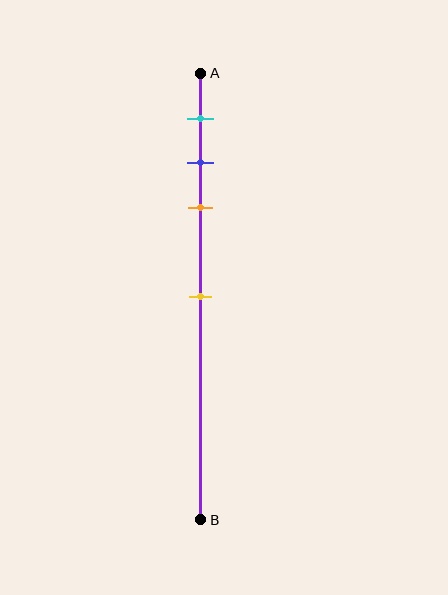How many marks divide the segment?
There are 4 marks dividing the segment.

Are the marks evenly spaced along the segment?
No, the marks are not evenly spaced.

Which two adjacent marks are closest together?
The blue and orange marks are the closest adjacent pair.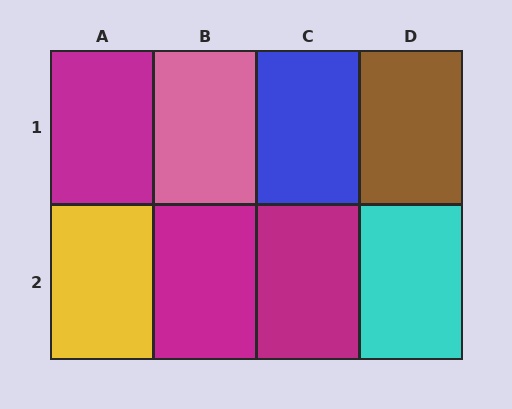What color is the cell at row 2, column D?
Cyan.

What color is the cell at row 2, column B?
Magenta.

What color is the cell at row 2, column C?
Magenta.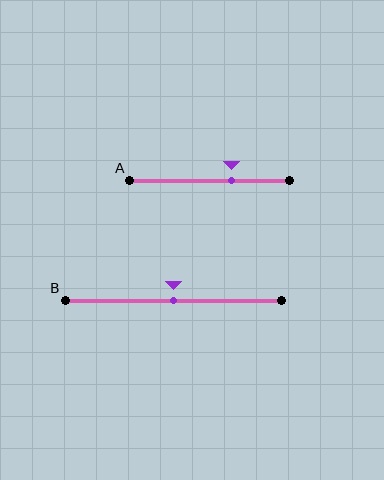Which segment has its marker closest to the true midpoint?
Segment B has its marker closest to the true midpoint.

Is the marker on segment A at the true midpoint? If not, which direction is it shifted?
No, the marker on segment A is shifted to the right by about 14% of the segment length.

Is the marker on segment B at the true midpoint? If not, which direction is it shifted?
Yes, the marker on segment B is at the true midpoint.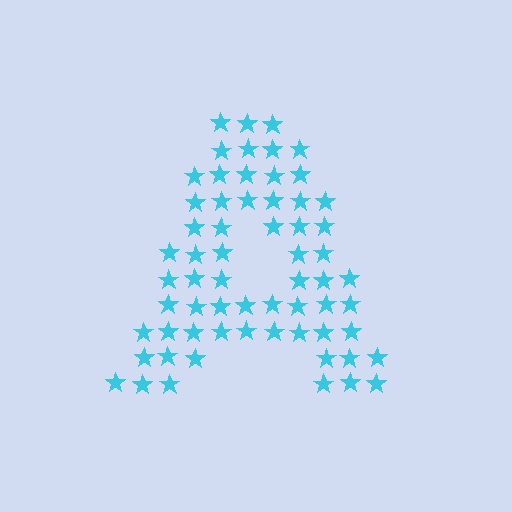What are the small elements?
The small elements are stars.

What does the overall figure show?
The overall figure shows the letter A.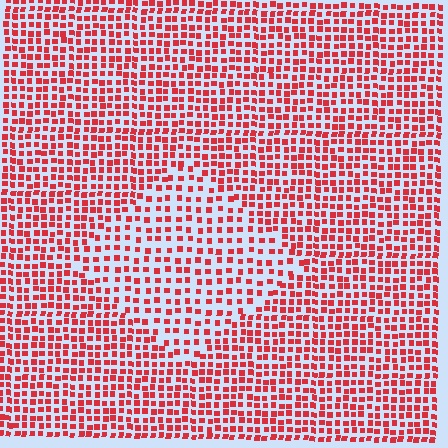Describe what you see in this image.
The image contains small red elements arranged at two different densities. A diamond-shaped region is visible where the elements are less densely packed than the surrounding area.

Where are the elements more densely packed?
The elements are more densely packed outside the diamond boundary.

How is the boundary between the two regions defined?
The boundary is defined by a change in element density (approximately 1.6x ratio). All elements are the same color, size, and shape.